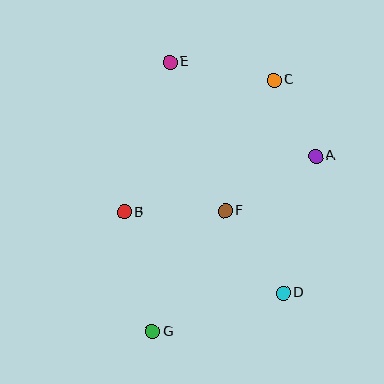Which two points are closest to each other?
Points A and C are closest to each other.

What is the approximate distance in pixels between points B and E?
The distance between B and E is approximately 157 pixels.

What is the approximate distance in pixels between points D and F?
The distance between D and F is approximately 101 pixels.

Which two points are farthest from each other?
Points C and G are farthest from each other.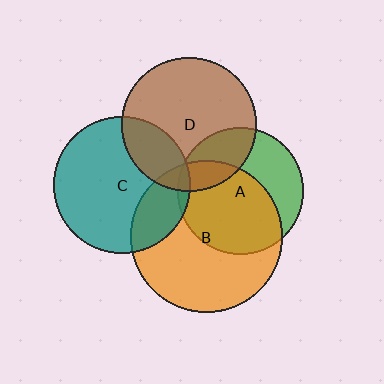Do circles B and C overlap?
Yes.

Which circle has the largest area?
Circle B (orange).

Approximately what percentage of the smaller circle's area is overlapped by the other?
Approximately 25%.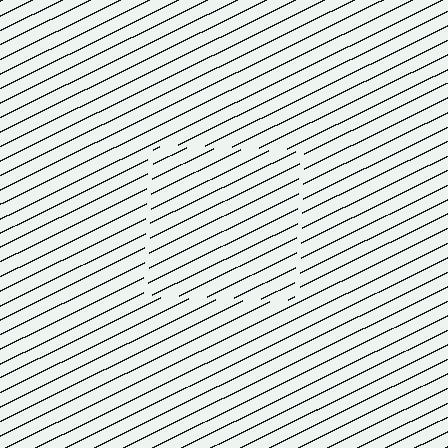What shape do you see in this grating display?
An illusory square. The interior of the shape contains the same grating, shifted by half a period — the contour is defined by the phase discontinuity where line-ends from the inner and outer gratings abut.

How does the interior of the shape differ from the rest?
The interior of the shape contains the same grating, shifted by half a period — the contour is defined by the phase discontinuity where line-ends from the inner and outer gratings abut.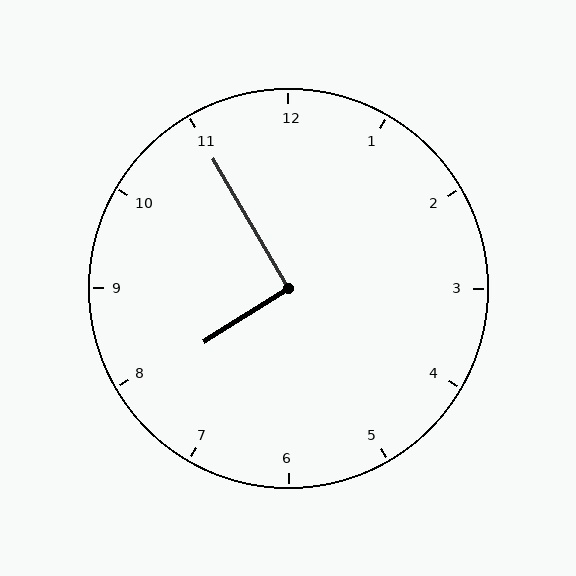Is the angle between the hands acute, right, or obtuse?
It is right.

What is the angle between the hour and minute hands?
Approximately 92 degrees.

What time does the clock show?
7:55.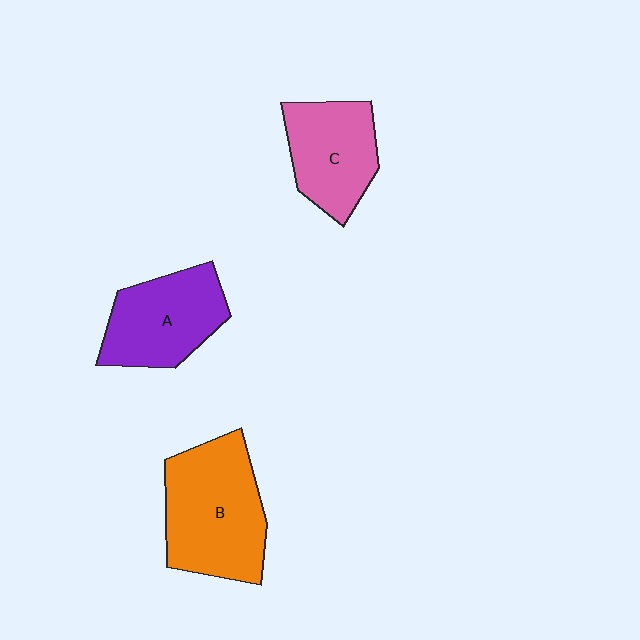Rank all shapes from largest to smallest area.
From largest to smallest: B (orange), A (purple), C (pink).